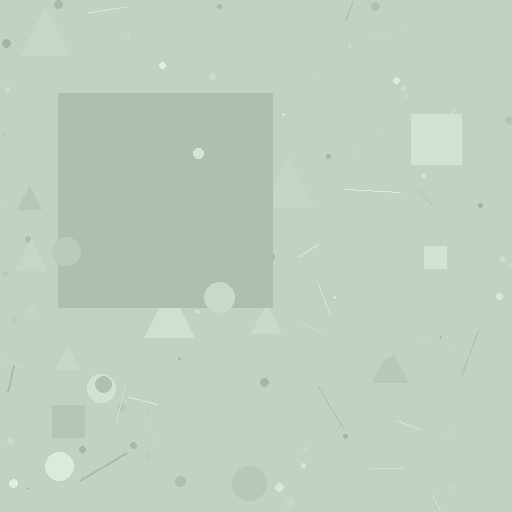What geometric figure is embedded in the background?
A square is embedded in the background.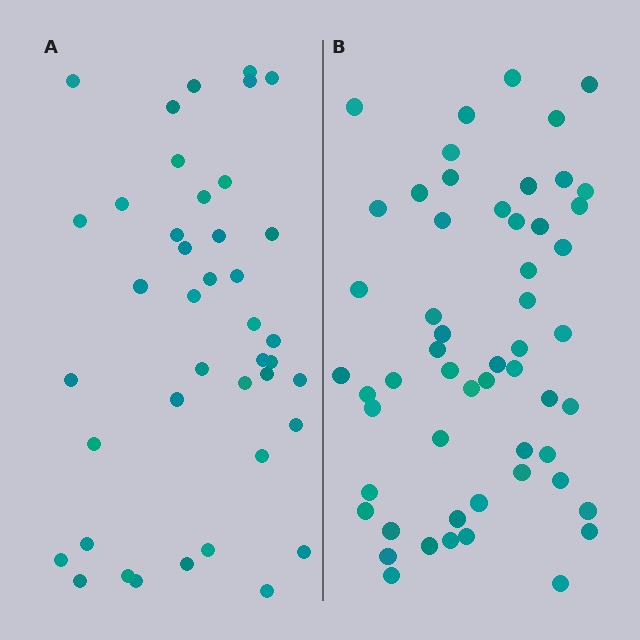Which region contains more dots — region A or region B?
Region B (the right region) has more dots.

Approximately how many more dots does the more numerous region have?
Region B has approximately 15 more dots than region A.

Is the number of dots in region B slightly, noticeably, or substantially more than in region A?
Region B has noticeably more, but not dramatically so. The ratio is roughly 1.3 to 1.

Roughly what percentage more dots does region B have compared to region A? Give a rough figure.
About 35% more.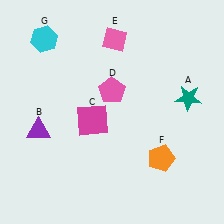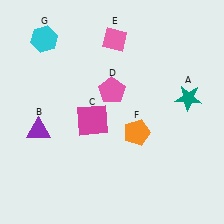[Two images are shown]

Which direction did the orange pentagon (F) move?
The orange pentagon (F) moved up.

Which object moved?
The orange pentagon (F) moved up.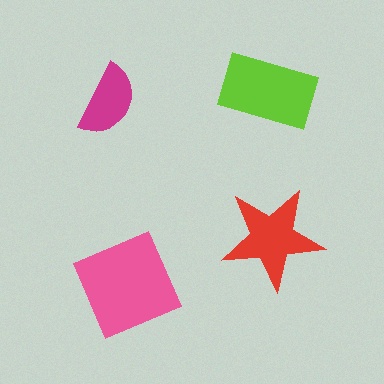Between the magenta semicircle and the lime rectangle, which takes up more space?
The lime rectangle.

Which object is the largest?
The pink diamond.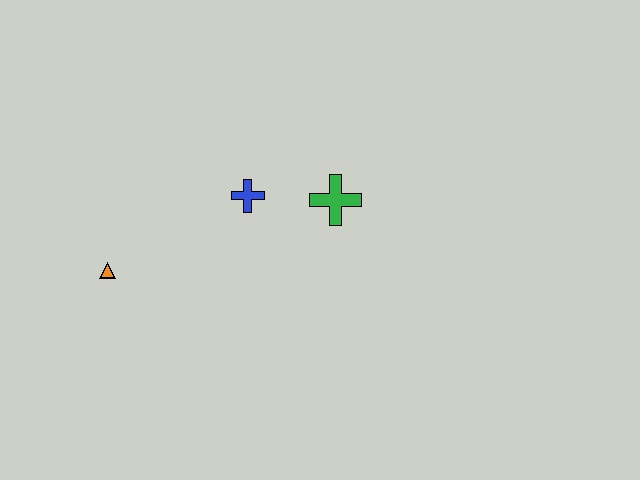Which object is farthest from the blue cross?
The orange triangle is farthest from the blue cross.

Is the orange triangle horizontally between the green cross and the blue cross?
No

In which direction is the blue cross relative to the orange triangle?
The blue cross is to the right of the orange triangle.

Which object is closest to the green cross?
The blue cross is closest to the green cross.